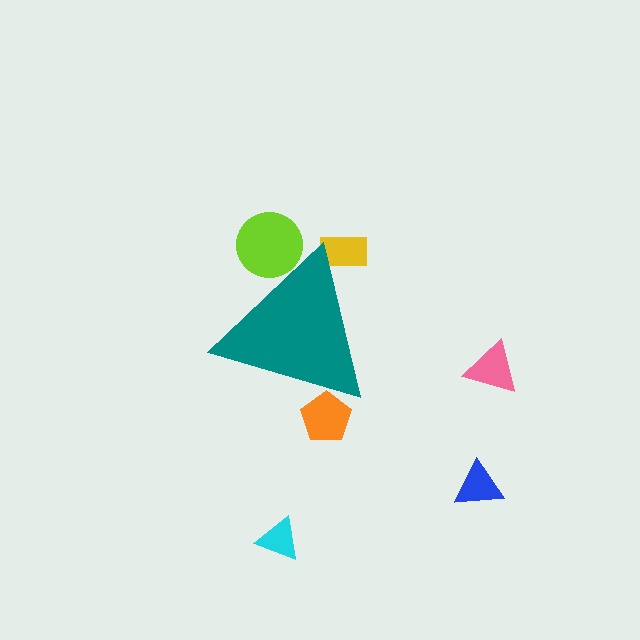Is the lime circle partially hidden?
Yes, the lime circle is partially hidden behind the teal triangle.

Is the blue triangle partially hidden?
No, the blue triangle is fully visible.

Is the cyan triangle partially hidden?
No, the cyan triangle is fully visible.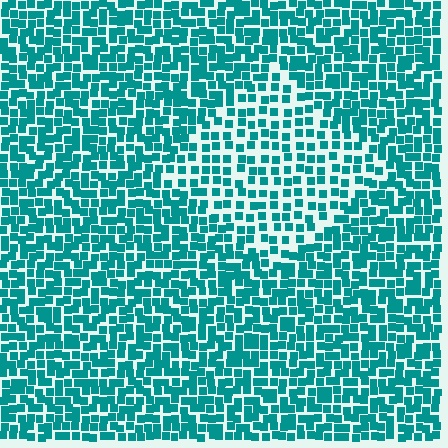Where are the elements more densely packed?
The elements are more densely packed outside the diamond boundary.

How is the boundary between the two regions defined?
The boundary is defined by a change in element density (approximately 1.7x ratio). All elements are the same color, size, and shape.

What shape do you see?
I see a diamond.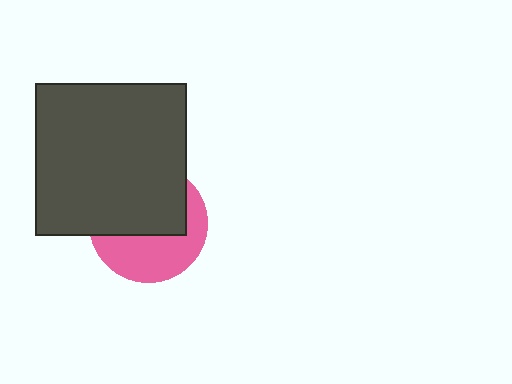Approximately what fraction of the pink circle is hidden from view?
Roughly 55% of the pink circle is hidden behind the dark gray square.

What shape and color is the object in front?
The object in front is a dark gray square.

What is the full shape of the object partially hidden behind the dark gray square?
The partially hidden object is a pink circle.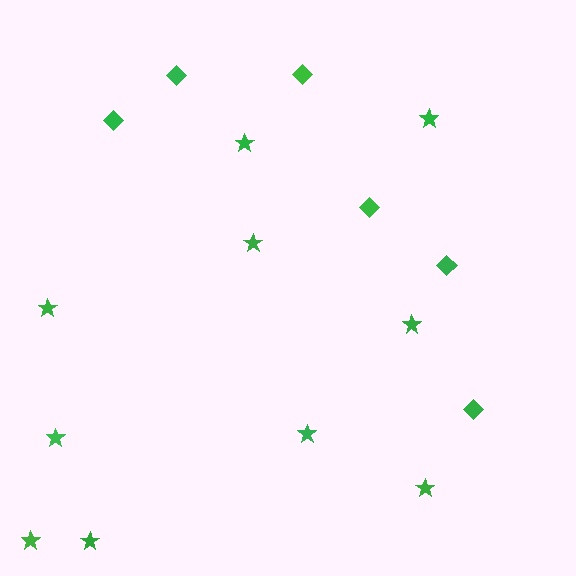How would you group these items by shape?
There are 2 groups: one group of stars (10) and one group of diamonds (6).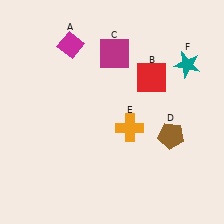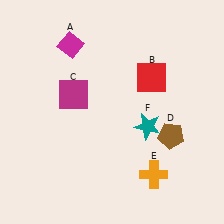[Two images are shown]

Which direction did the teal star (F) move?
The teal star (F) moved down.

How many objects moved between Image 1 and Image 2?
3 objects moved between the two images.